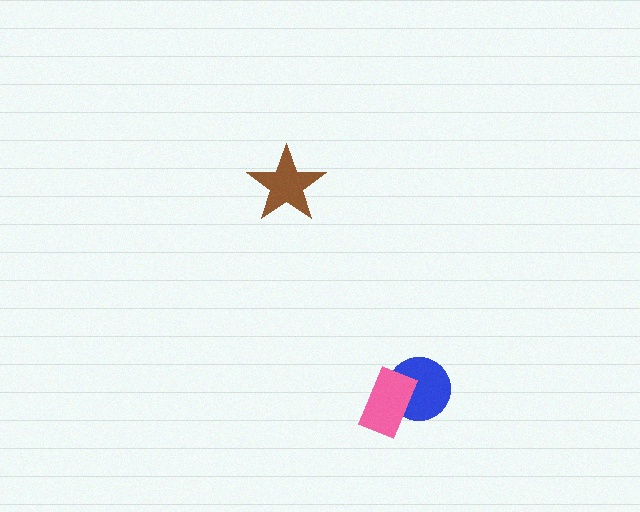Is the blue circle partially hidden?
Yes, it is partially covered by another shape.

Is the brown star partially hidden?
No, no other shape covers it.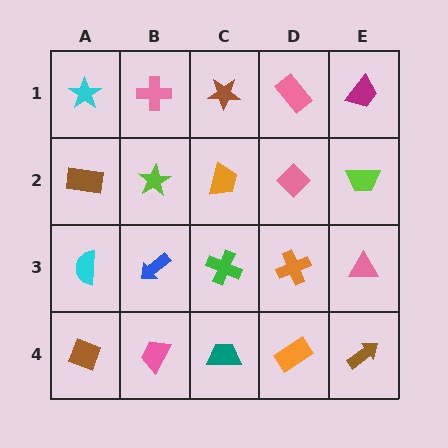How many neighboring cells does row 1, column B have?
3.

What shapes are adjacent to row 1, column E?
A lime trapezoid (row 2, column E), a pink rectangle (row 1, column D).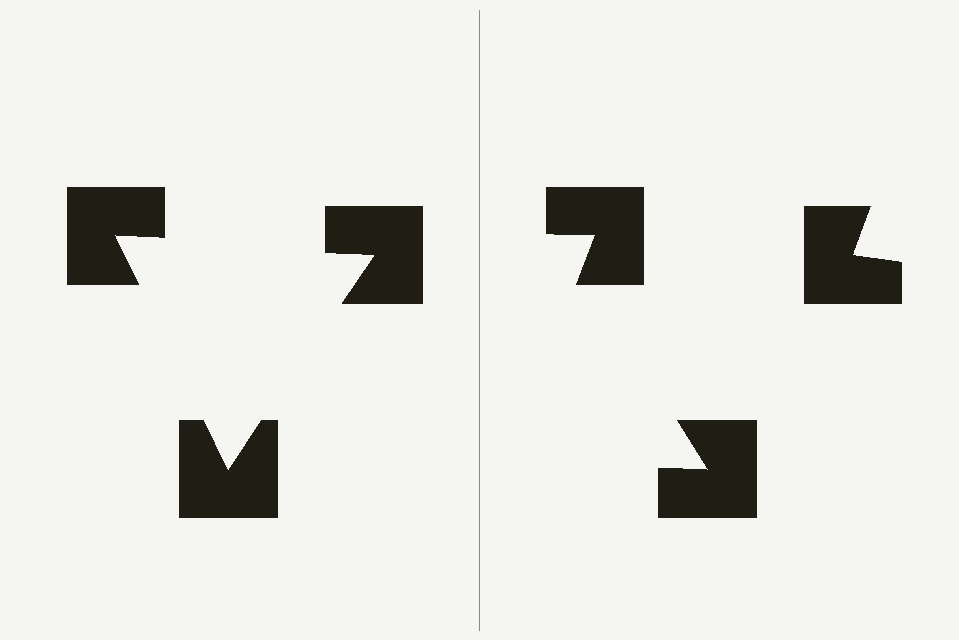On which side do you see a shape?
An illusory triangle appears on the left side. On the right side the wedge cuts are rotated, so no coherent shape forms.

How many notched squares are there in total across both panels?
6 — 3 on each side.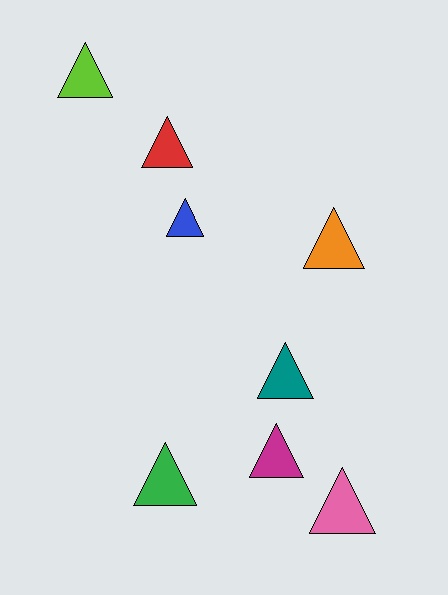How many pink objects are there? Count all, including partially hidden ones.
There is 1 pink object.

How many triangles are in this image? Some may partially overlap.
There are 8 triangles.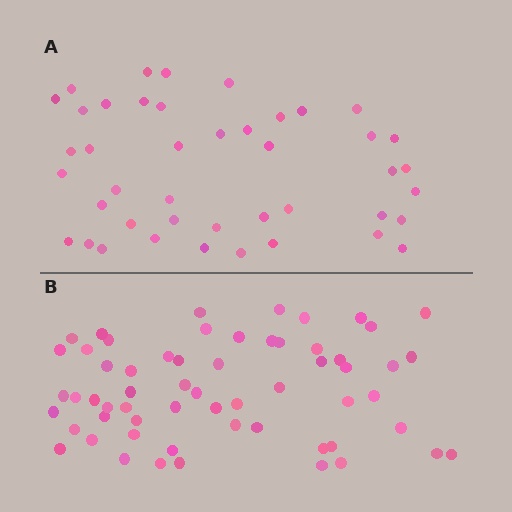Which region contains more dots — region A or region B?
Region B (the bottom region) has more dots.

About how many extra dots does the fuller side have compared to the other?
Region B has approximately 15 more dots than region A.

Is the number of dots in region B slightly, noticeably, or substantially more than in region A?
Region B has noticeably more, but not dramatically so. The ratio is roughly 1.4 to 1.